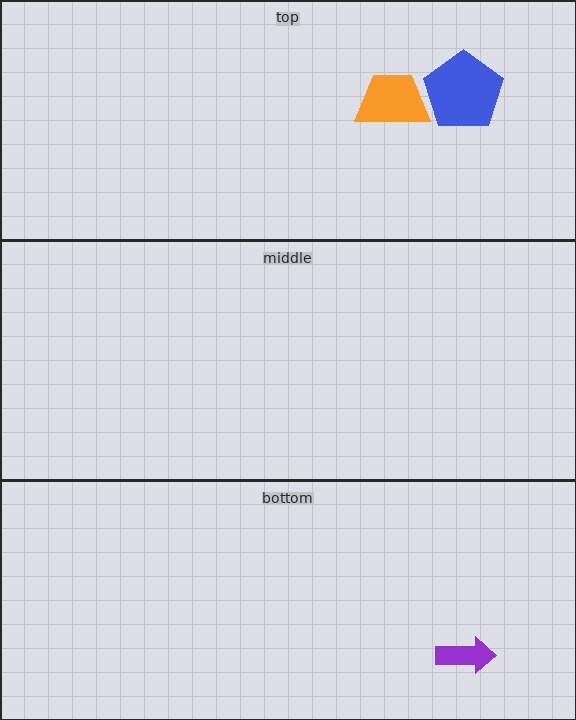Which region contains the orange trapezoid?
The top region.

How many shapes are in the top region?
2.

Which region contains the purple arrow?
The bottom region.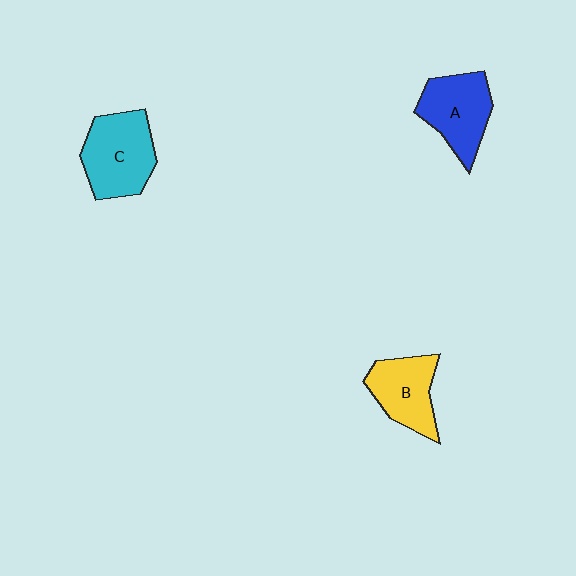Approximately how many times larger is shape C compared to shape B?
Approximately 1.3 times.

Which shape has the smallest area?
Shape B (yellow).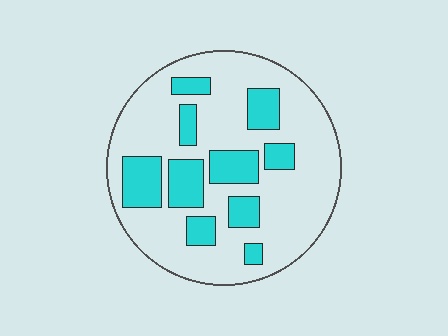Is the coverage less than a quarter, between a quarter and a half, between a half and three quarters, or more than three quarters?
Between a quarter and a half.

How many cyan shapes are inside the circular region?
10.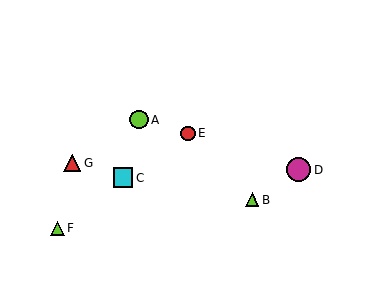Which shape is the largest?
The magenta circle (labeled D) is the largest.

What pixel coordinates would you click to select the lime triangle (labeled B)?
Click at (252, 200) to select the lime triangle B.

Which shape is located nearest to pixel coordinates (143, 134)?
The lime circle (labeled A) at (139, 120) is nearest to that location.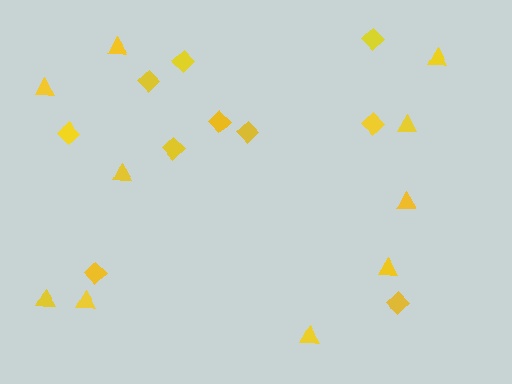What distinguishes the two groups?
There are 2 groups: one group of triangles (10) and one group of diamonds (10).